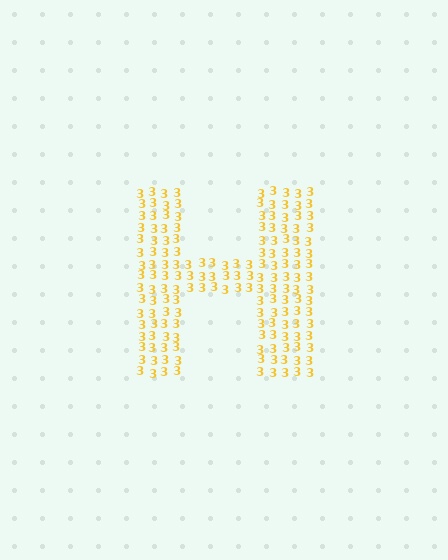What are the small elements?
The small elements are digit 3's.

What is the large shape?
The large shape is the letter H.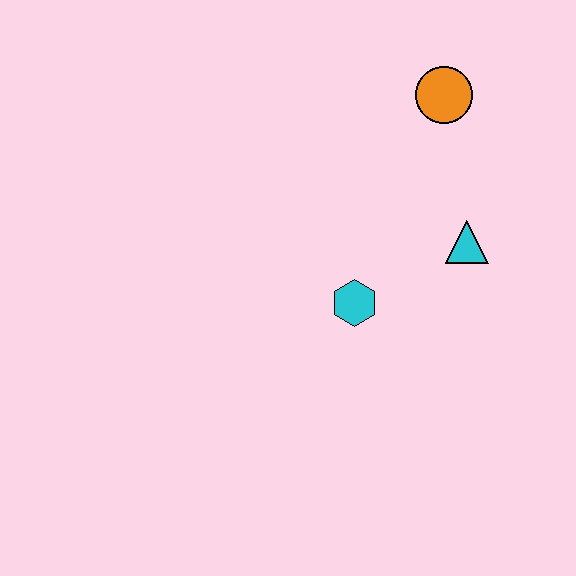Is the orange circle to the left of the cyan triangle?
Yes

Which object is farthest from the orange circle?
The cyan hexagon is farthest from the orange circle.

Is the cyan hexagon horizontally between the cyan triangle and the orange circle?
No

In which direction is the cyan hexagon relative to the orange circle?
The cyan hexagon is below the orange circle.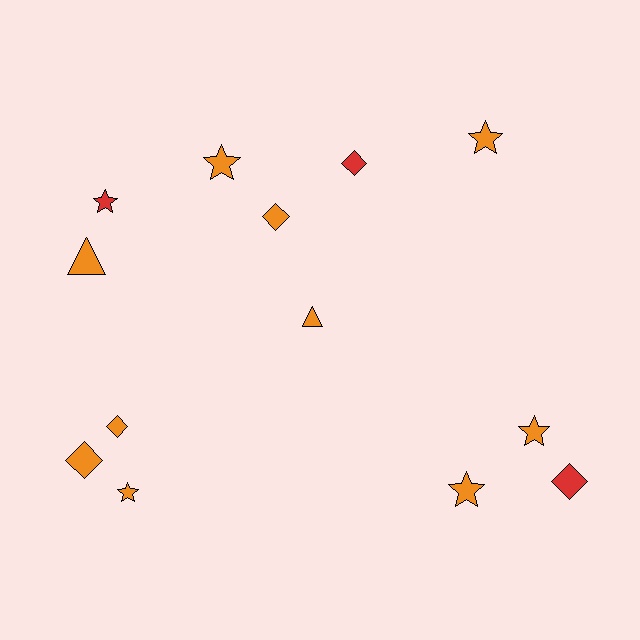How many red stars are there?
There is 1 red star.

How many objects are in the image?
There are 13 objects.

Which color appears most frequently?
Orange, with 10 objects.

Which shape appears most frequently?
Star, with 6 objects.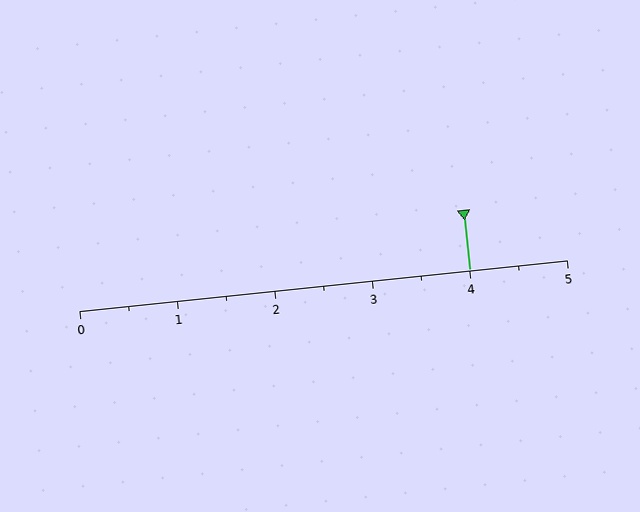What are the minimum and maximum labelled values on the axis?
The axis runs from 0 to 5.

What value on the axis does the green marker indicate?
The marker indicates approximately 4.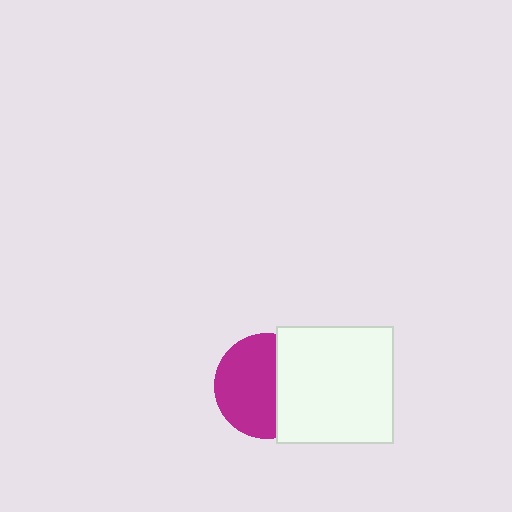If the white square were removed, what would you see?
You would see the complete magenta circle.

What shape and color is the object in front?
The object in front is a white square.